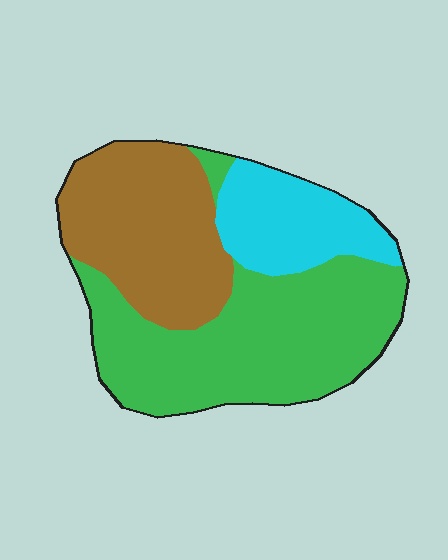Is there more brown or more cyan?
Brown.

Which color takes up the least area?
Cyan, at roughly 20%.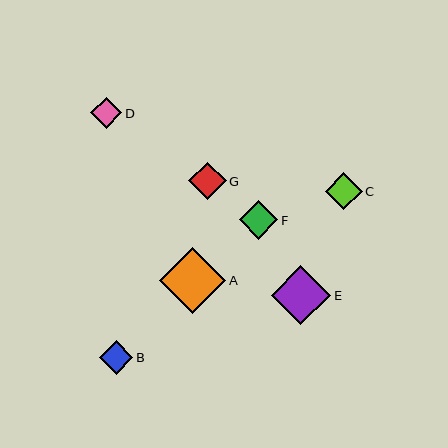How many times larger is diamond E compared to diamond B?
Diamond E is approximately 1.8 times the size of diamond B.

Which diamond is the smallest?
Diamond D is the smallest with a size of approximately 31 pixels.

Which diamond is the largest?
Diamond A is the largest with a size of approximately 66 pixels.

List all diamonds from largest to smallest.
From largest to smallest: A, E, F, G, C, B, D.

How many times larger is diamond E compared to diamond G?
Diamond E is approximately 1.6 times the size of diamond G.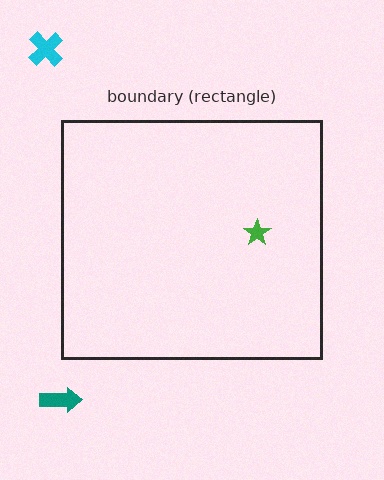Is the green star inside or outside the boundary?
Inside.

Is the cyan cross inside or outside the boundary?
Outside.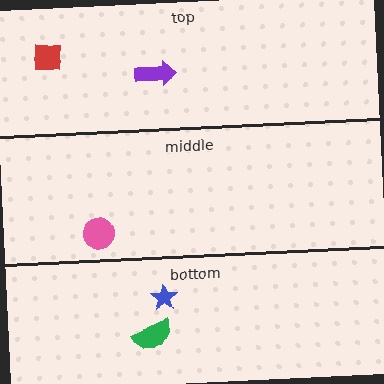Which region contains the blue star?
The bottom region.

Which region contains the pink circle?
The middle region.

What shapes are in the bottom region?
The green semicircle, the blue star.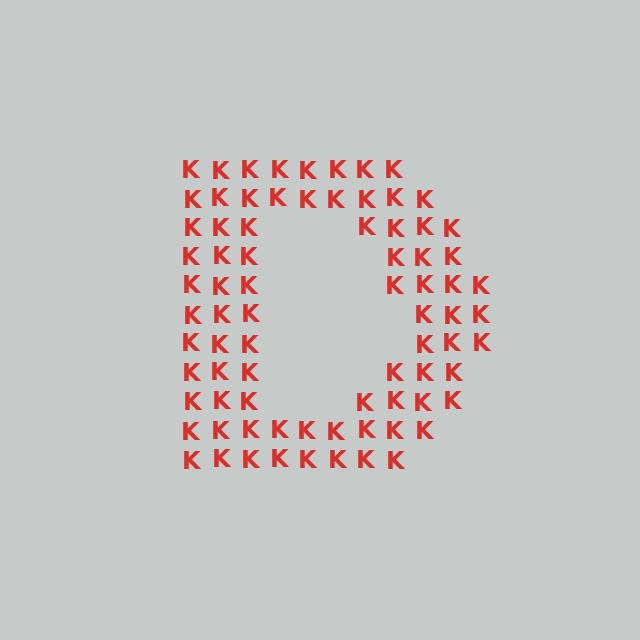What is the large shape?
The large shape is the letter D.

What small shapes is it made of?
It is made of small letter K's.